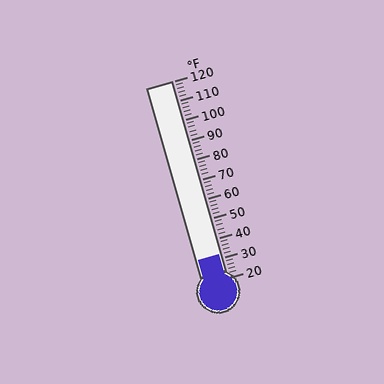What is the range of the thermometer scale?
The thermometer scale ranges from 20°F to 120°F.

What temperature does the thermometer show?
The thermometer shows approximately 32°F.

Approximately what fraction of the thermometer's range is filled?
The thermometer is filled to approximately 10% of its range.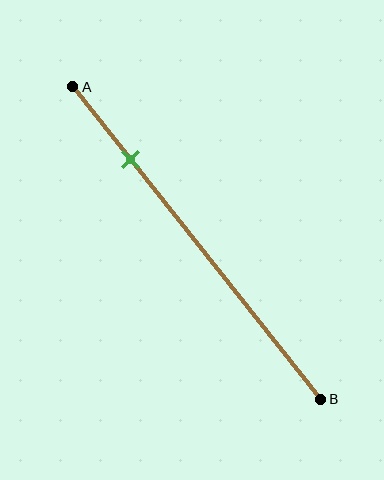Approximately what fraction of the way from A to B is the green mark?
The green mark is approximately 25% of the way from A to B.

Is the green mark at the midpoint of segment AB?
No, the mark is at about 25% from A, not at the 50% midpoint.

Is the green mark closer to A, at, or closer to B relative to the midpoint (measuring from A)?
The green mark is closer to point A than the midpoint of segment AB.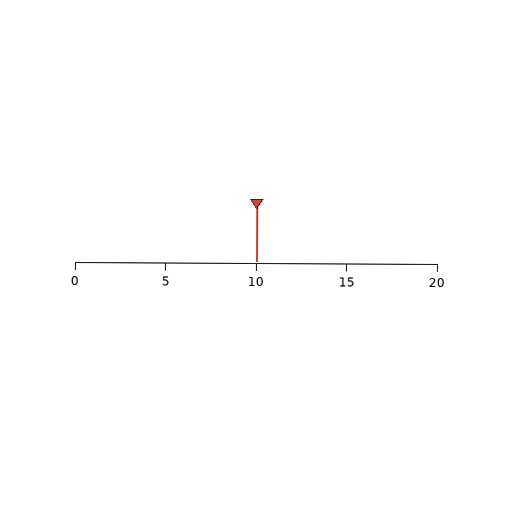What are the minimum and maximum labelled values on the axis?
The axis runs from 0 to 20.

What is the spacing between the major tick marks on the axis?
The major ticks are spaced 5 apart.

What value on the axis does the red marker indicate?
The marker indicates approximately 10.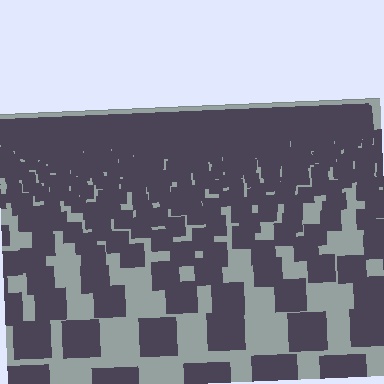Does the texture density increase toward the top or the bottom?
Density increases toward the top.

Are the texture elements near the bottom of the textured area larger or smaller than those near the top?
Larger. Near the bottom, elements are closer to the viewer and appear at a bigger on-screen size.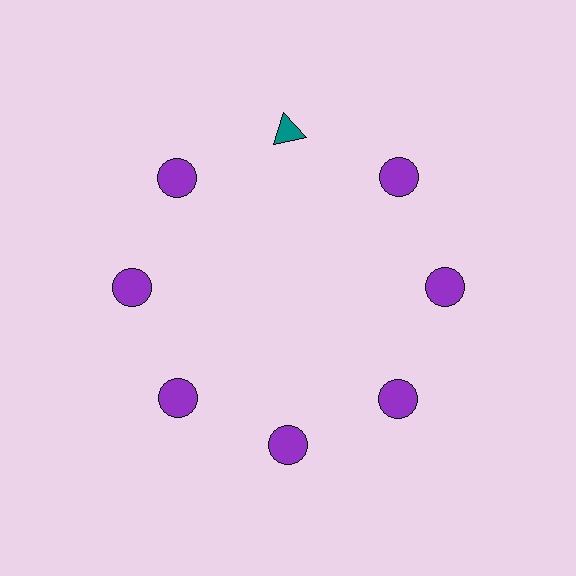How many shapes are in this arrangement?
There are 8 shapes arranged in a ring pattern.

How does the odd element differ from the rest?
It differs in both color (teal instead of purple) and shape (triangle instead of circle).